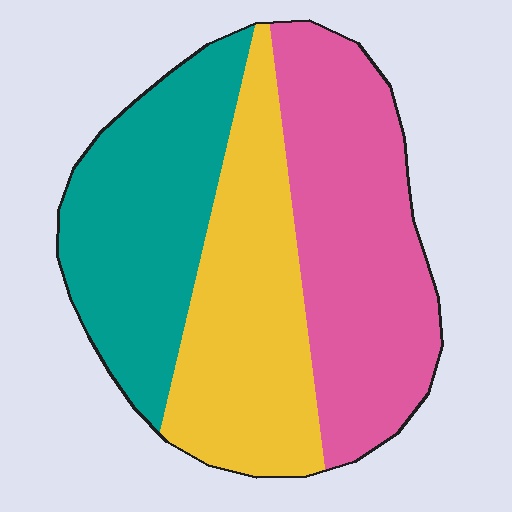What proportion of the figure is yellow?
Yellow covers 31% of the figure.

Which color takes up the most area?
Pink, at roughly 35%.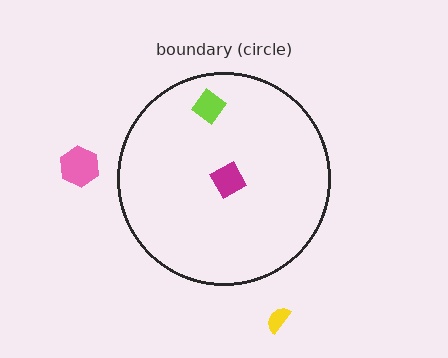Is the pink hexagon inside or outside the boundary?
Outside.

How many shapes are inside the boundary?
2 inside, 2 outside.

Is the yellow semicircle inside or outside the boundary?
Outside.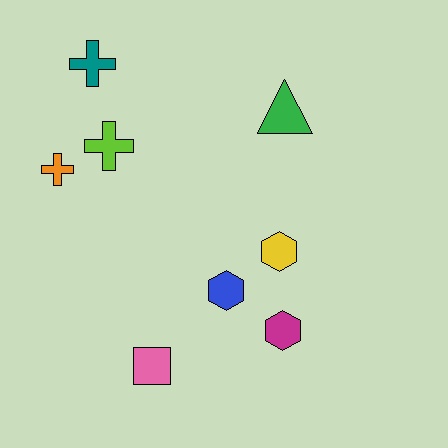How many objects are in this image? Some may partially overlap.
There are 8 objects.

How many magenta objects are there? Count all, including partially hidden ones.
There is 1 magenta object.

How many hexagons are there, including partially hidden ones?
There are 3 hexagons.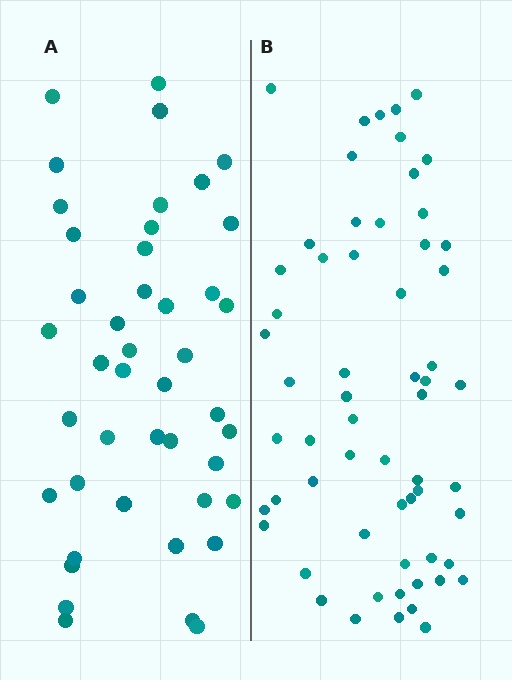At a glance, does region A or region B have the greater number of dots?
Region B (the right region) has more dots.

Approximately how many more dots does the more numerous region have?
Region B has approximately 15 more dots than region A.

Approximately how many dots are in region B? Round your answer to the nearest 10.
About 60 dots.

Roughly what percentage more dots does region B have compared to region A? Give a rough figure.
About 35% more.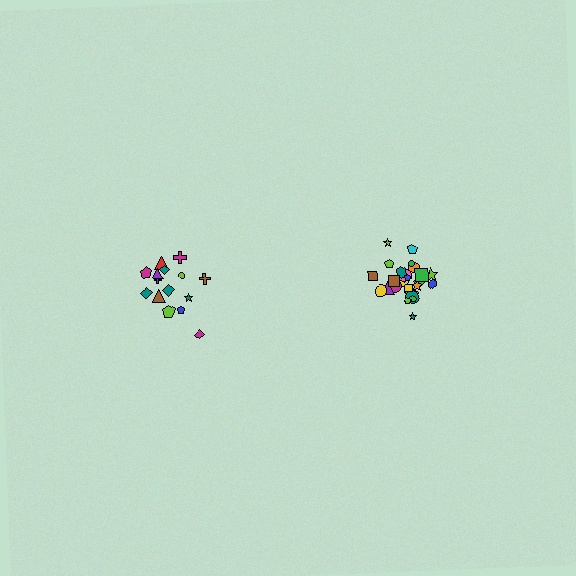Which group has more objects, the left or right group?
The right group.